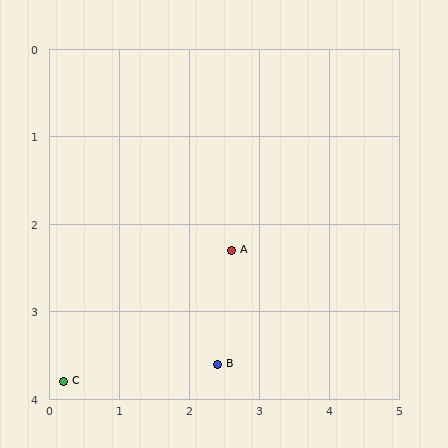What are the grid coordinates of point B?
Point B is at approximately (2.4, 3.6).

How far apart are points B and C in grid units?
Points B and C are about 2.2 grid units apart.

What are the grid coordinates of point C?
Point C is at approximately (0.2, 3.8).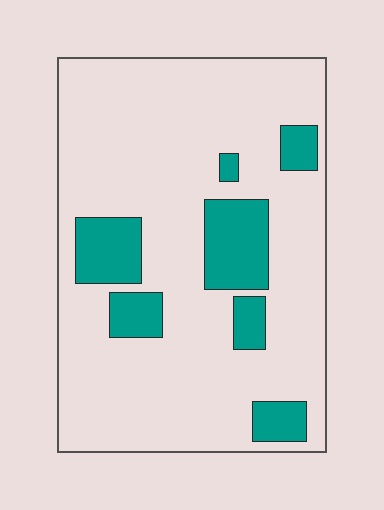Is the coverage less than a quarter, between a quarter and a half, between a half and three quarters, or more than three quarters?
Less than a quarter.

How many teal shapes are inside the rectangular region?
7.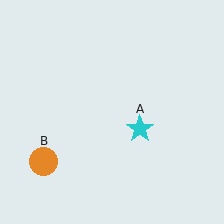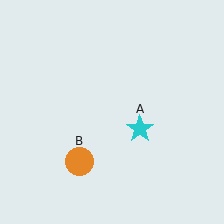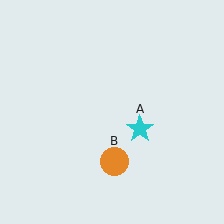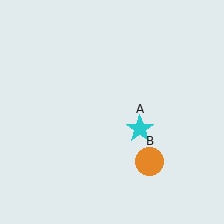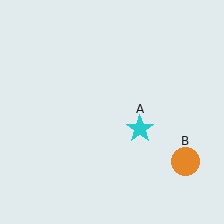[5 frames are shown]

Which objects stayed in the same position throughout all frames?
Cyan star (object A) remained stationary.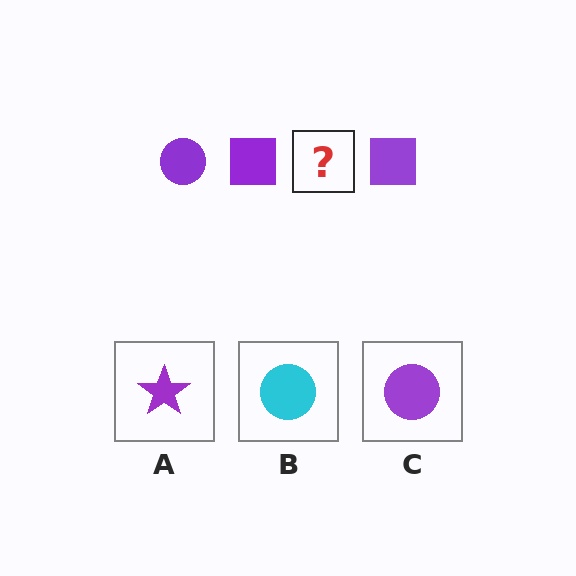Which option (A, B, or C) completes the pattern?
C.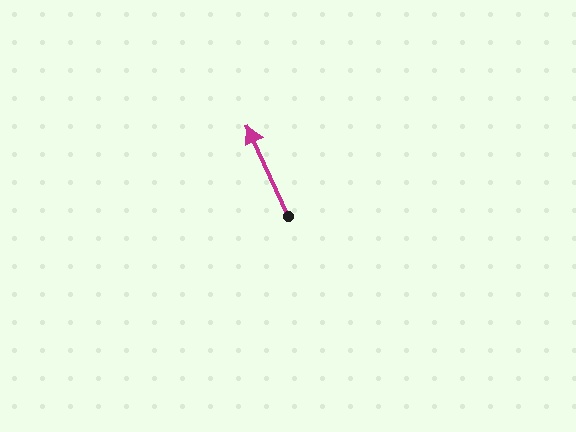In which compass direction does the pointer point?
Northwest.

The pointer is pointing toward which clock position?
Roughly 11 o'clock.